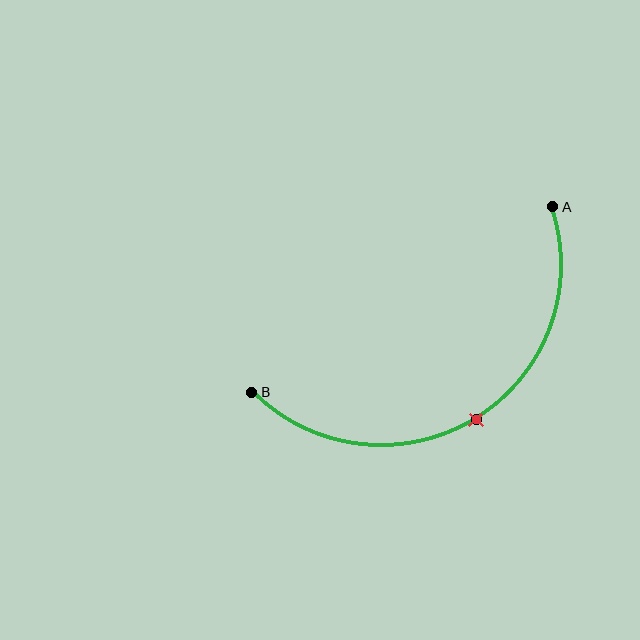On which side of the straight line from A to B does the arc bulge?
The arc bulges below the straight line connecting A and B.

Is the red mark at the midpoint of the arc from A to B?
Yes. The red mark lies on the arc at equal arc-length from both A and B — it is the arc midpoint.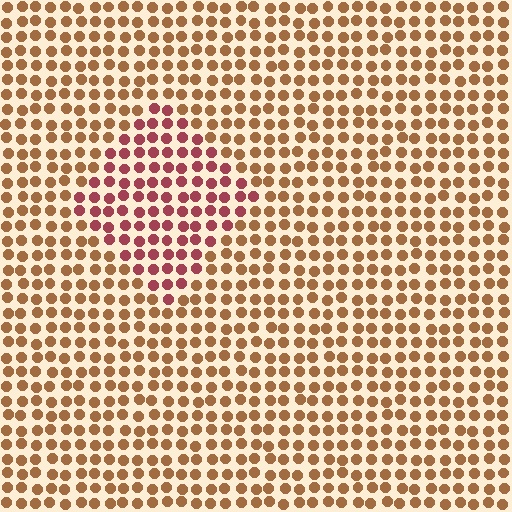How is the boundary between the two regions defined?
The boundary is defined purely by a slight shift in hue (about 38 degrees). Spacing, size, and orientation are identical on both sides.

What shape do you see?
I see a diamond.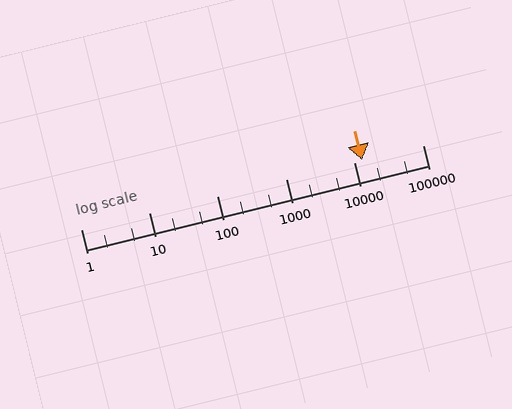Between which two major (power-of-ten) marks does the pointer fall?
The pointer is between 10000 and 100000.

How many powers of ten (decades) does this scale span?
The scale spans 5 decades, from 1 to 100000.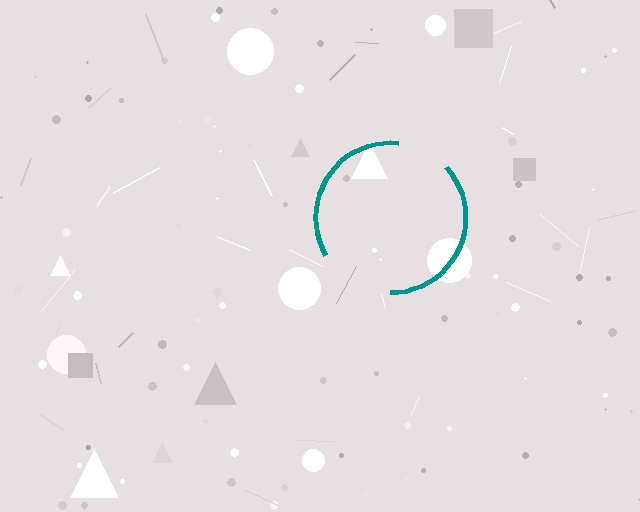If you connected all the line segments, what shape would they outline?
They would outline a circle.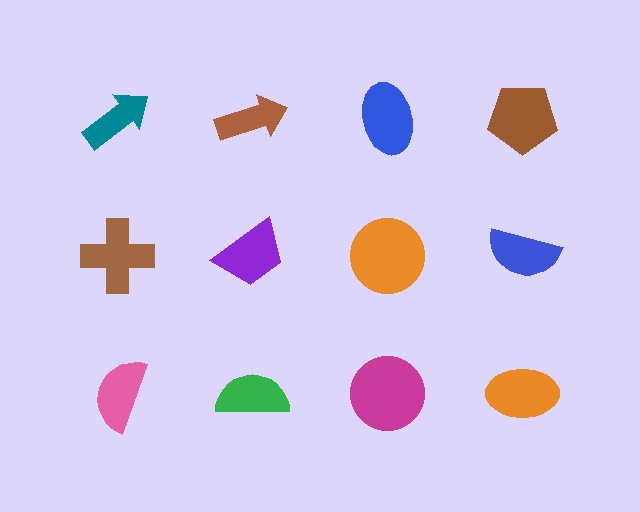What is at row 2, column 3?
An orange circle.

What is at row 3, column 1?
A pink semicircle.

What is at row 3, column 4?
An orange ellipse.